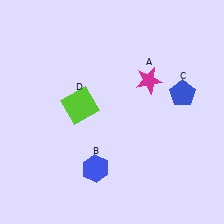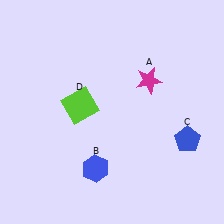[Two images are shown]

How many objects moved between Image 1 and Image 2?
1 object moved between the two images.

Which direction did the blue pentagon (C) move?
The blue pentagon (C) moved down.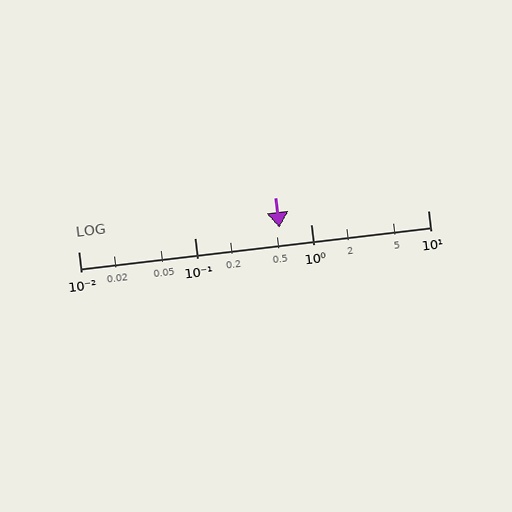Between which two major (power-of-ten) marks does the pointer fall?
The pointer is between 0.1 and 1.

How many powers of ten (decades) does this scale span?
The scale spans 3 decades, from 0.01 to 10.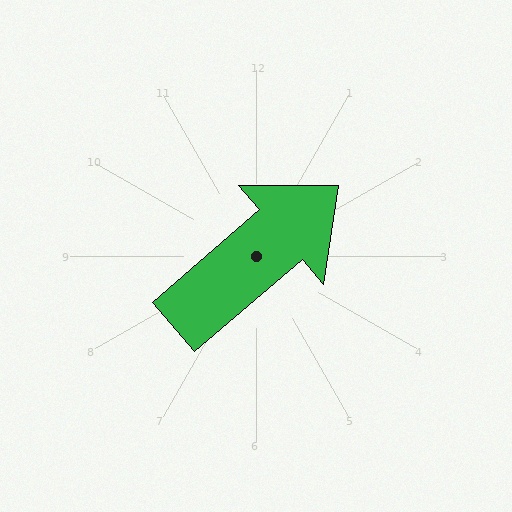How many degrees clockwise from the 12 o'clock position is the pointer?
Approximately 49 degrees.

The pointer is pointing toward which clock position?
Roughly 2 o'clock.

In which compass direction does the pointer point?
Northeast.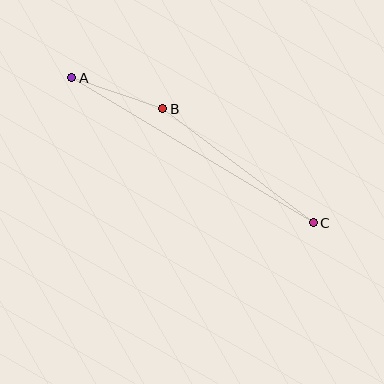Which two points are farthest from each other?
Points A and C are farthest from each other.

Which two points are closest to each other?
Points A and B are closest to each other.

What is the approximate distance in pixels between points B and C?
The distance between B and C is approximately 189 pixels.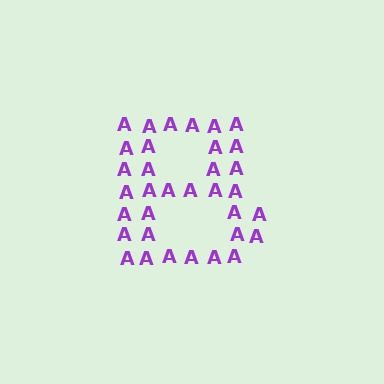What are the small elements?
The small elements are letter A's.